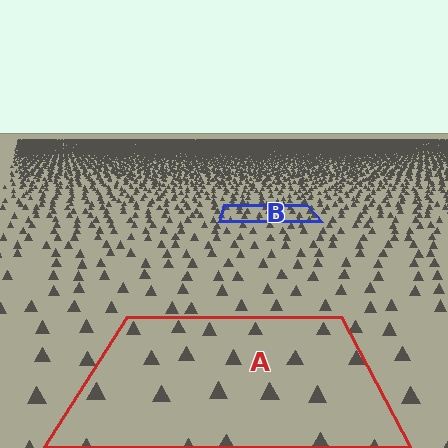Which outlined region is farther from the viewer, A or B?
Region B is farther from the viewer — the texture elements inside it appear smaller and more densely packed.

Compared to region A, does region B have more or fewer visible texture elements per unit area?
Region B has more texture elements per unit area — they are packed more densely because it is farther away.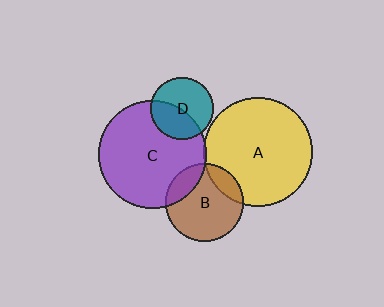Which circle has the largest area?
Circle A (yellow).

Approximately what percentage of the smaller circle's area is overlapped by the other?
Approximately 40%.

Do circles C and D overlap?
Yes.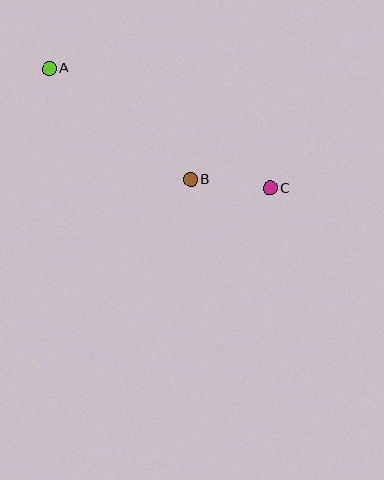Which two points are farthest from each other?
Points A and C are farthest from each other.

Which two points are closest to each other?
Points B and C are closest to each other.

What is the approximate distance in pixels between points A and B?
The distance between A and B is approximately 180 pixels.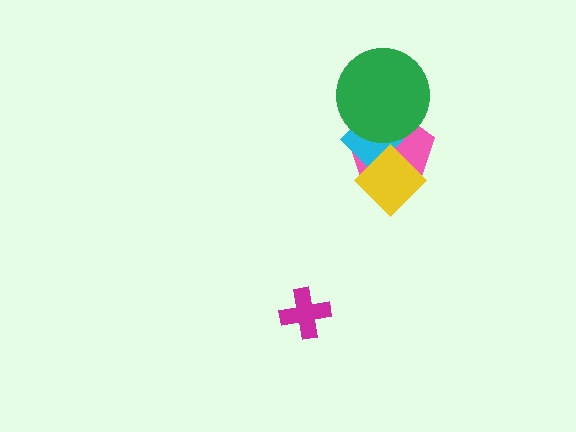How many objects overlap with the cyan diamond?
3 objects overlap with the cyan diamond.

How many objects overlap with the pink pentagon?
3 objects overlap with the pink pentagon.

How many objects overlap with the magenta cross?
0 objects overlap with the magenta cross.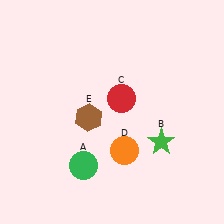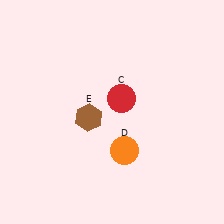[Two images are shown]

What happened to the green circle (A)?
The green circle (A) was removed in Image 2. It was in the bottom-left area of Image 1.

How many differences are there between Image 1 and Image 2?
There are 2 differences between the two images.